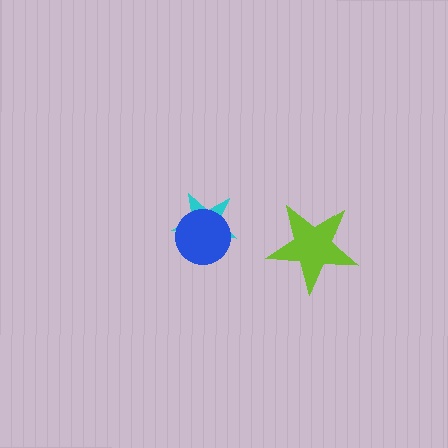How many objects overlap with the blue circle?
1 object overlaps with the blue circle.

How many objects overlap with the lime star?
0 objects overlap with the lime star.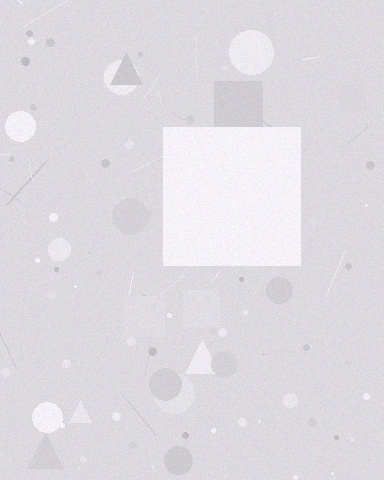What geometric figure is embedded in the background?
A square is embedded in the background.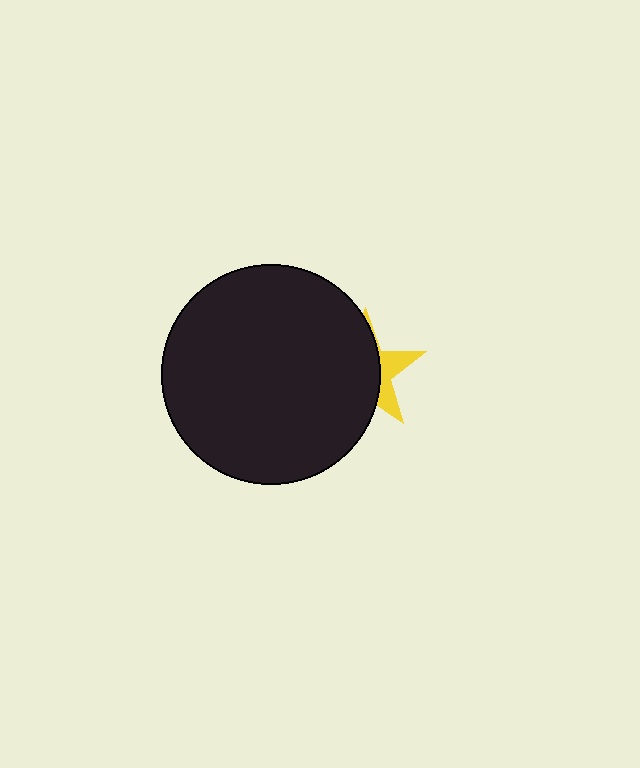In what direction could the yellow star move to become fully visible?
The yellow star could move right. That would shift it out from behind the black circle entirely.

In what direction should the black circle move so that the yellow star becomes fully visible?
The black circle should move left. That is the shortest direction to clear the overlap and leave the yellow star fully visible.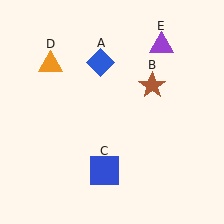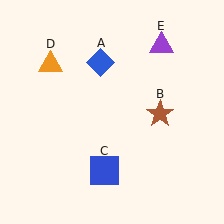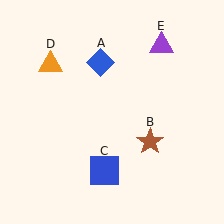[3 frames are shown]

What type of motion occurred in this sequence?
The brown star (object B) rotated clockwise around the center of the scene.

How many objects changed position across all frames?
1 object changed position: brown star (object B).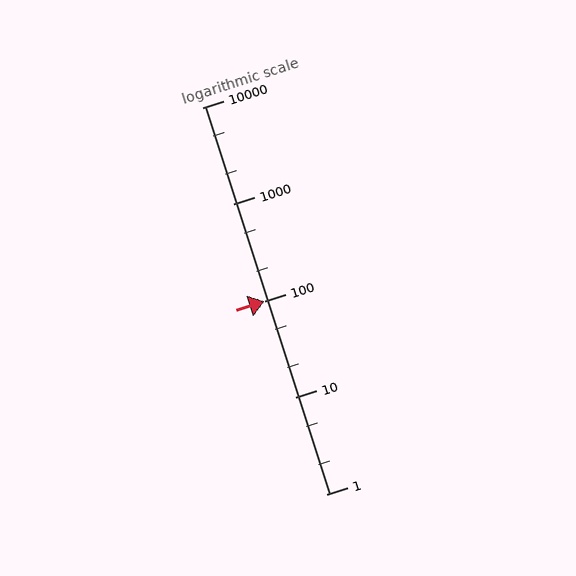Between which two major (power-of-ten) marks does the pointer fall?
The pointer is between 10 and 100.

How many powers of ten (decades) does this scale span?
The scale spans 4 decades, from 1 to 10000.